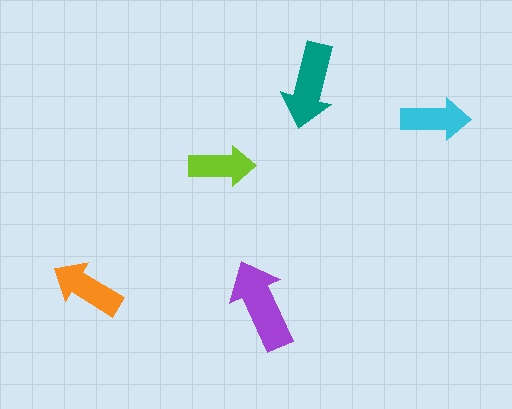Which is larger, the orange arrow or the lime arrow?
The orange one.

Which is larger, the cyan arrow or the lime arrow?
The cyan one.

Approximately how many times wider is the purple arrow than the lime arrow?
About 1.5 times wider.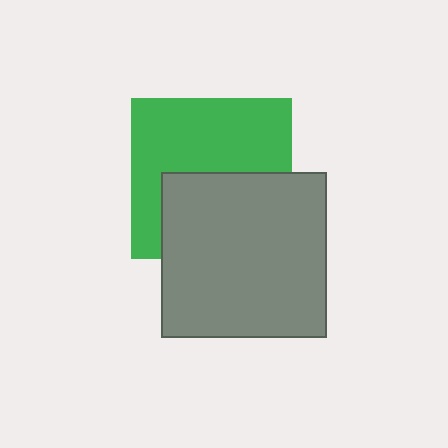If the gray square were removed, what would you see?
You would see the complete green square.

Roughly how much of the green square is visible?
About half of it is visible (roughly 56%).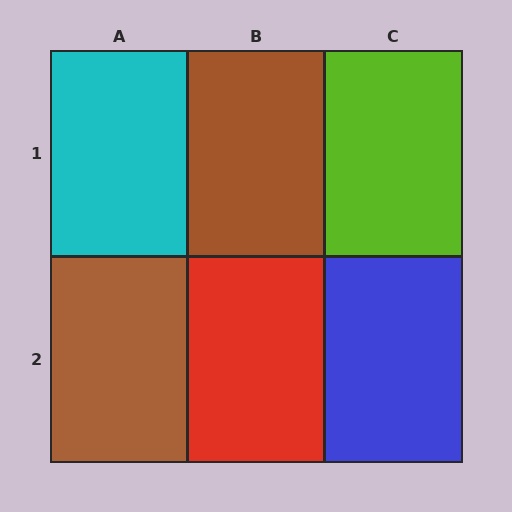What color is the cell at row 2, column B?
Red.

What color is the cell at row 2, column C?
Blue.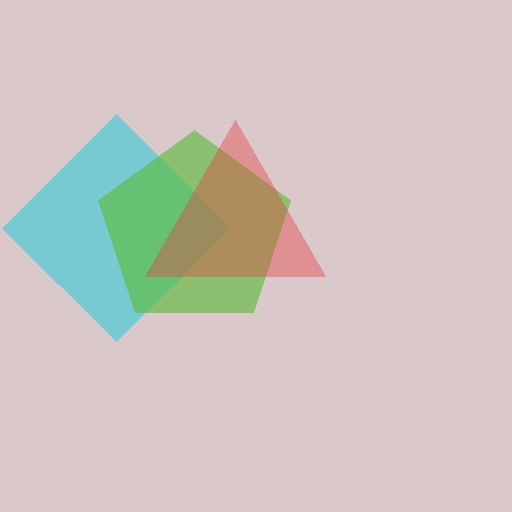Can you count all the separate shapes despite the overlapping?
Yes, there are 3 separate shapes.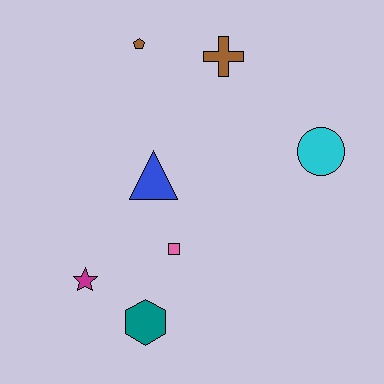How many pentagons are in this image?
There is 1 pentagon.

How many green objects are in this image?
There are no green objects.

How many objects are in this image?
There are 7 objects.